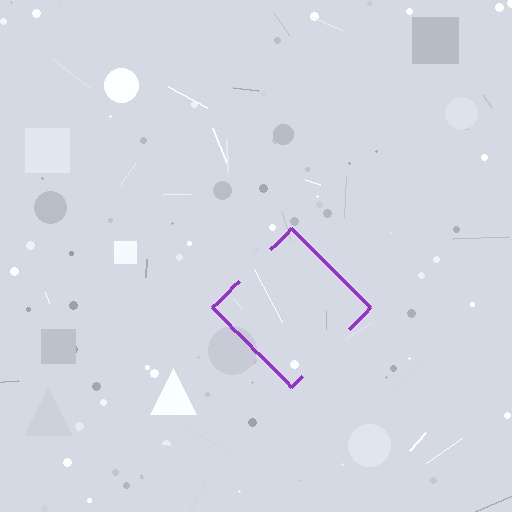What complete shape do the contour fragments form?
The contour fragments form a diamond.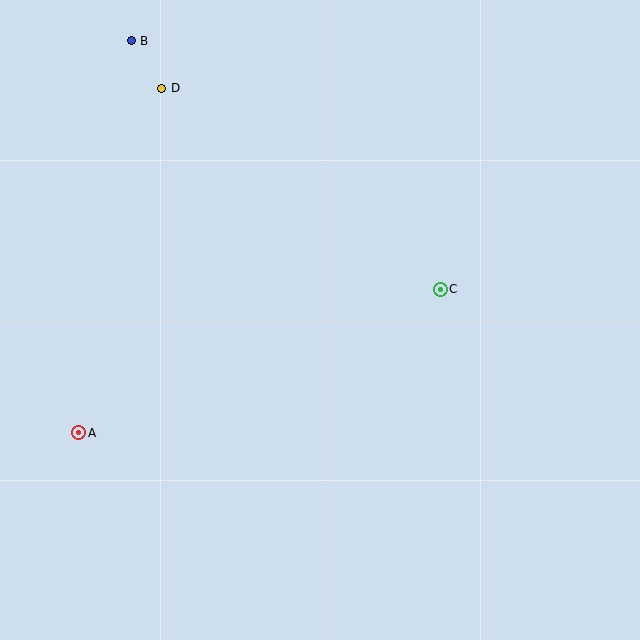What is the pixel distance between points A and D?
The distance between A and D is 354 pixels.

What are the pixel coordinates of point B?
Point B is at (131, 41).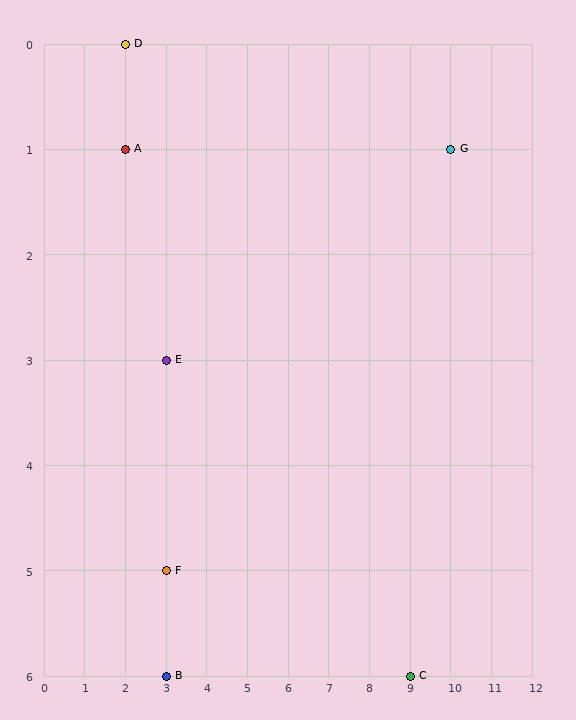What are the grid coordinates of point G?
Point G is at grid coordinates (10, 1).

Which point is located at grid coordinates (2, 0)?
Point D is at (2, 0).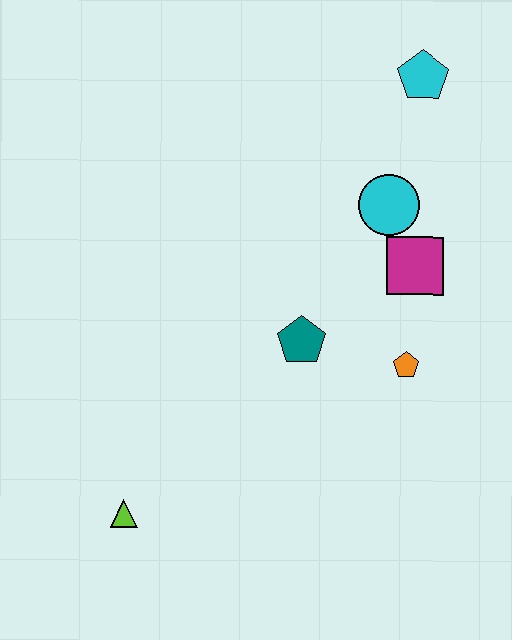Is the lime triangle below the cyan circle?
Yes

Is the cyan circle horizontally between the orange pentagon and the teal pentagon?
Yes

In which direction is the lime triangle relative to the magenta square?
The lime triangle is to the left of the magenta square.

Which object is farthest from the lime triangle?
The cyan pentagon is farthest from the lime triangle.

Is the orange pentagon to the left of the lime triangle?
No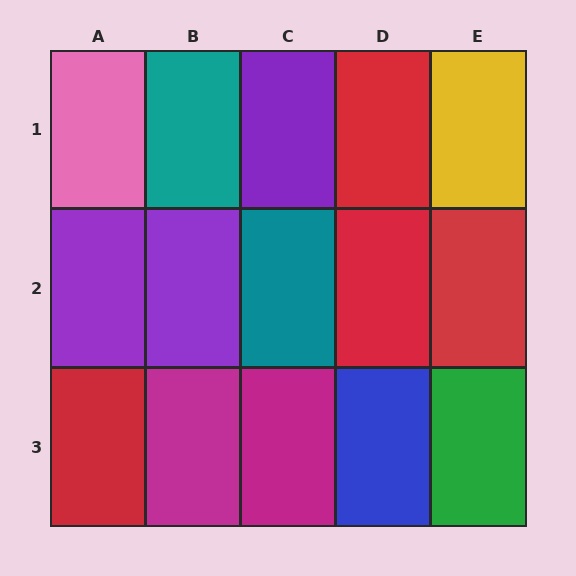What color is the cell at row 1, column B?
Teal.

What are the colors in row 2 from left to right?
Purple, purple, teal, red, red.